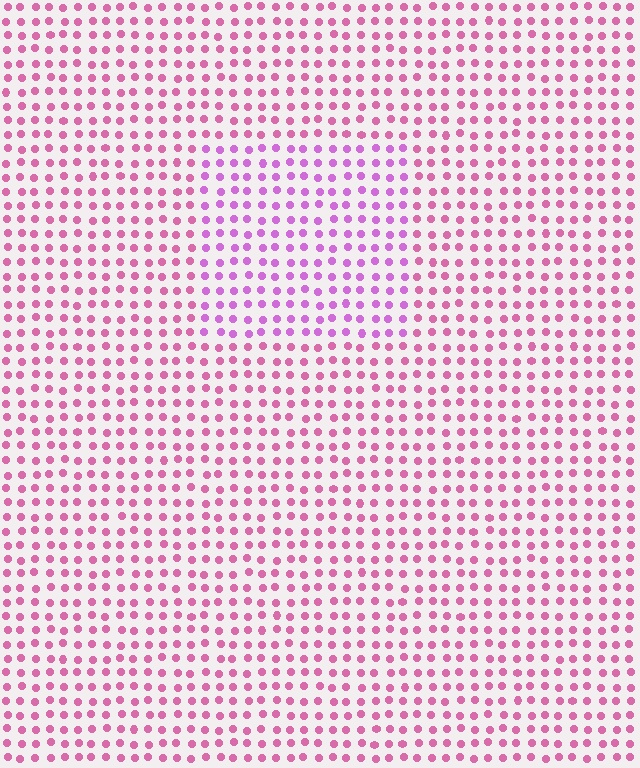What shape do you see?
I see a rectangle.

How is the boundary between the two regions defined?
The boundary is defined purely by a slight shift in hue (about 31 degrees). Spacing, size, and orientation are identical on both sides.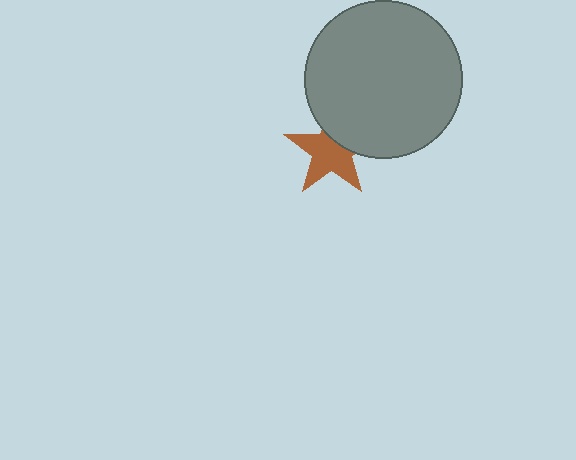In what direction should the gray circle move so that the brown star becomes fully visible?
The gray circle should move up. That is the shortest direction to clear the overlap and leave the brown star fully visible.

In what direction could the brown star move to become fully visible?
The brown star could move down. That would shift it out from behind the gray circle entirely.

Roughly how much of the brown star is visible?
Most of it is visible (roughly 67%).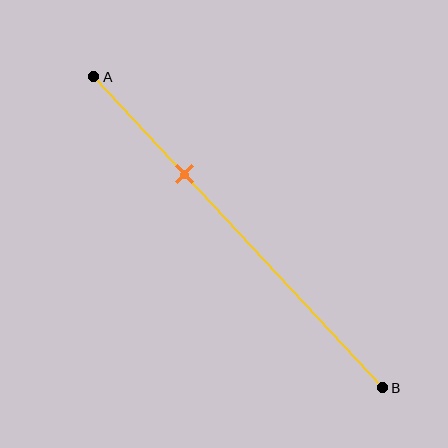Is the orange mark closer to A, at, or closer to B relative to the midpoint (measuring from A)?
The orange mark is closer to point A than the midpoint of segment AB.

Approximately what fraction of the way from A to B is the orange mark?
The orange mark is approximately 30% of the way from A to B.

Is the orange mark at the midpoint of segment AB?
No, the mark is at about 30% from A, not at the 50% midpoint.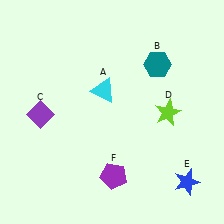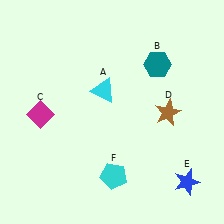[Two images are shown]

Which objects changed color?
C changed from purple to magenta. D changed from lime to brown. F changed from purple to cyan.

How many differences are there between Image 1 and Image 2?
There are 3 differences between the two images.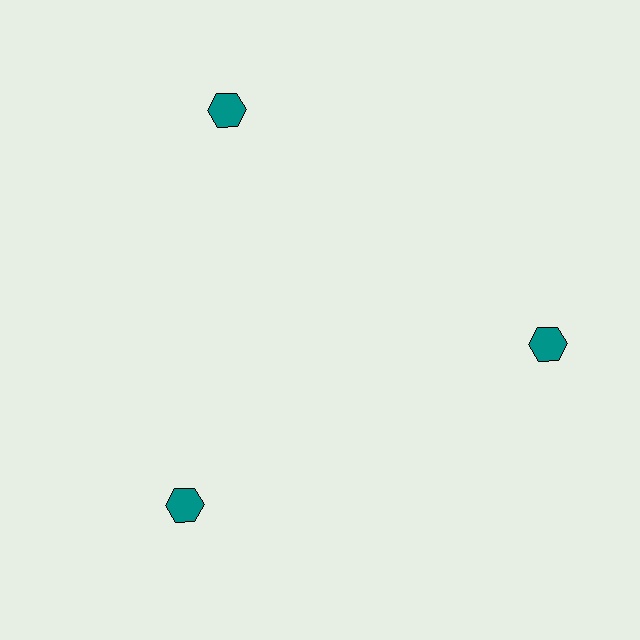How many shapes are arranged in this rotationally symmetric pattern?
There are 3 shapes, arranged in 3 groups of 1.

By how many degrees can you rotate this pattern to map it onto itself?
The pattern maps onto itself every 120 degrees of rotation.